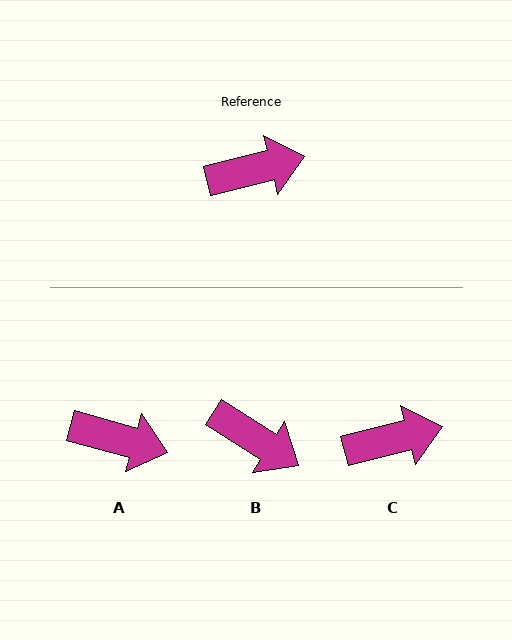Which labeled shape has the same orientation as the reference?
C.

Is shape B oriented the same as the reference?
No, it is off by about 46 degrees.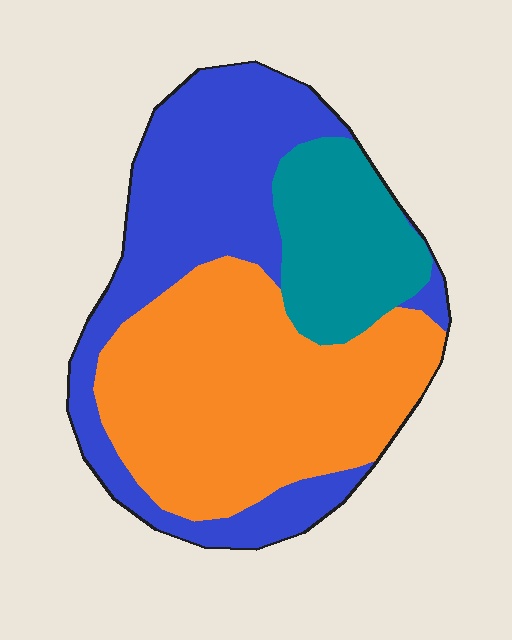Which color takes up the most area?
Orange, at roughly 45%.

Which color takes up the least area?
Teal, at roughly 20%.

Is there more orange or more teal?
Orange.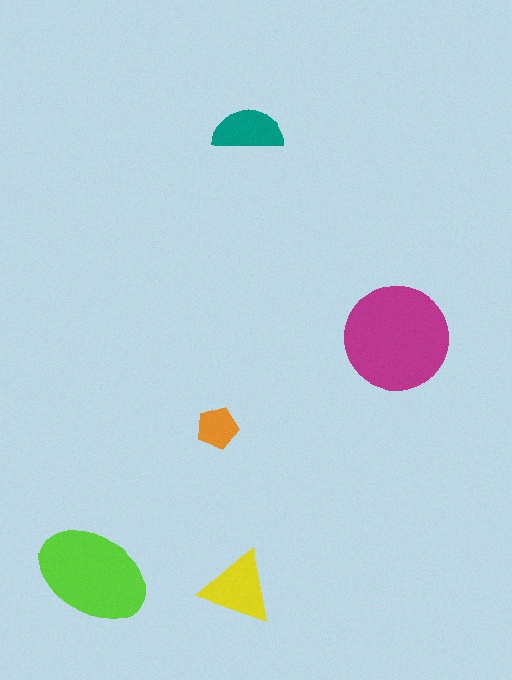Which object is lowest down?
The yellow triangle is bottommost.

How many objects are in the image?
There are 5 objects in the image.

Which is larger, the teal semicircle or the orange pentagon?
The teal semicircle.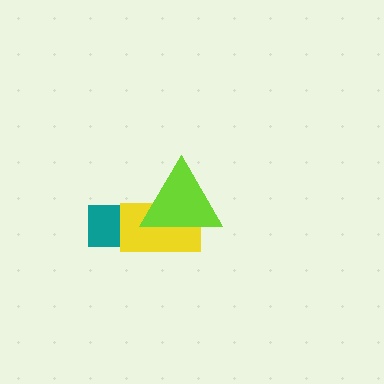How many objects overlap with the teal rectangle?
2 objects overlap with the teal rectangle.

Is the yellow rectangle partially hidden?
Yes, it is partially covered by another shape.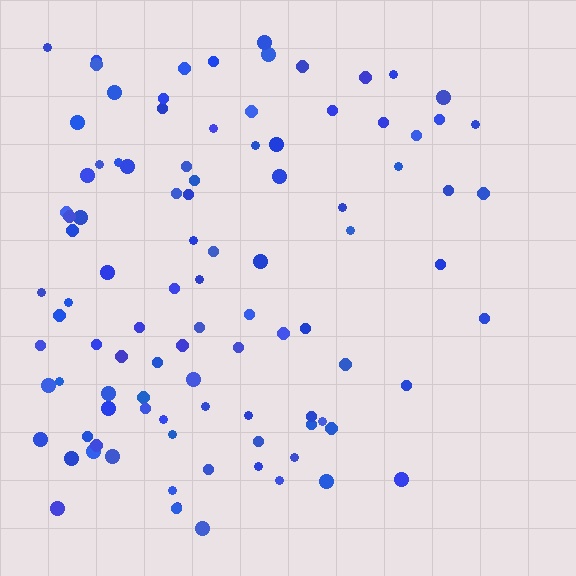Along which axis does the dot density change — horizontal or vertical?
Horizontal.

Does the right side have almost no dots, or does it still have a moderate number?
Still a moderate number, just noticeably fewer than the left.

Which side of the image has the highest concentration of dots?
The left.